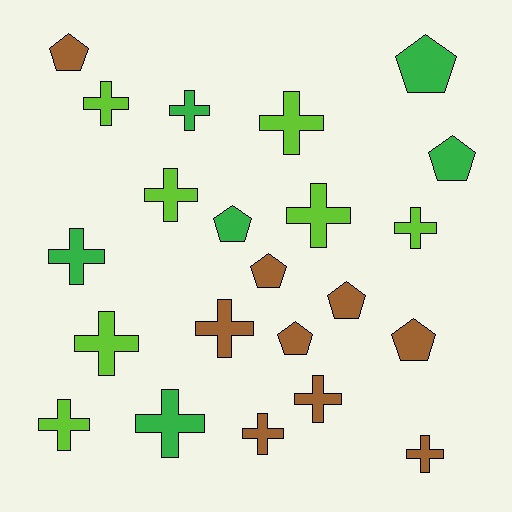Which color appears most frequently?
Brown, with 9 objects.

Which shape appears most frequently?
Cross, with 14 objects.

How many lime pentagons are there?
There are no lime pentagons.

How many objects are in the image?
There are 22 objects.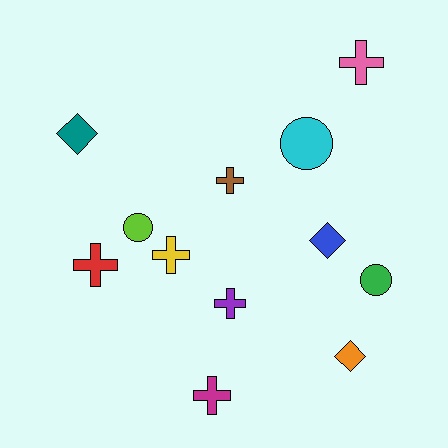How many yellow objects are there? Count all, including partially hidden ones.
There is 1 yellow object.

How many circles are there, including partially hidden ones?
There are 3 circles.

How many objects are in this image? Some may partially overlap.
There are 12 objects.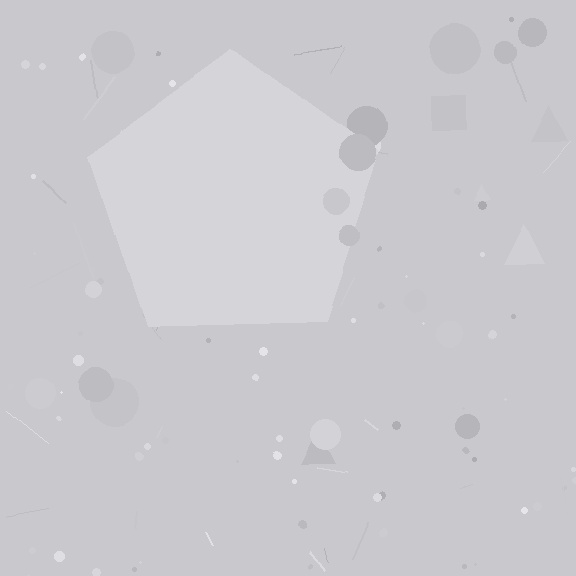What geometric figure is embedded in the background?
A pentagon is embedded in the background.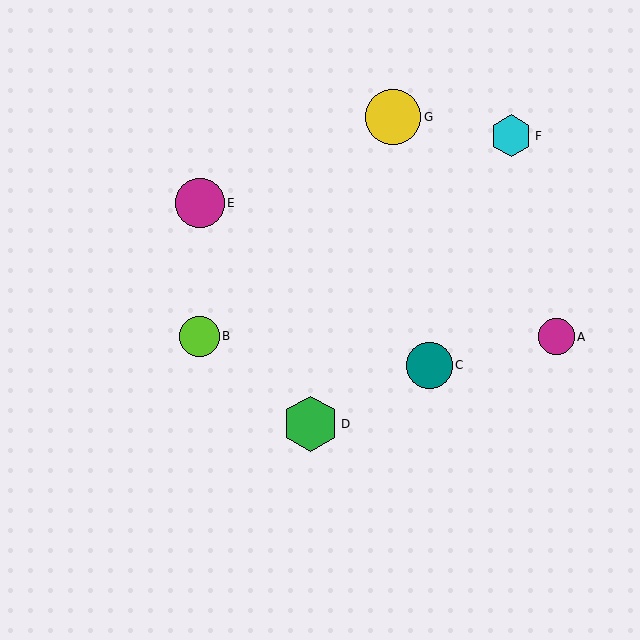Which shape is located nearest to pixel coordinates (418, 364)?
The teal circle (labeled C) at (429, 365) is nearest to that location.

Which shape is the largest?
The green hexagon (labeled D) is the largest.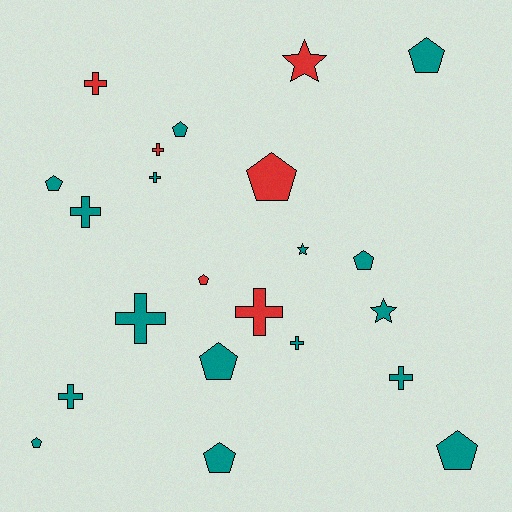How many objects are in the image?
There are 22 objects.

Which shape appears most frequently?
Pentagon, with 10 objects.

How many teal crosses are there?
There are 6 teal crosses.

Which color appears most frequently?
Teal, with 16 objects.